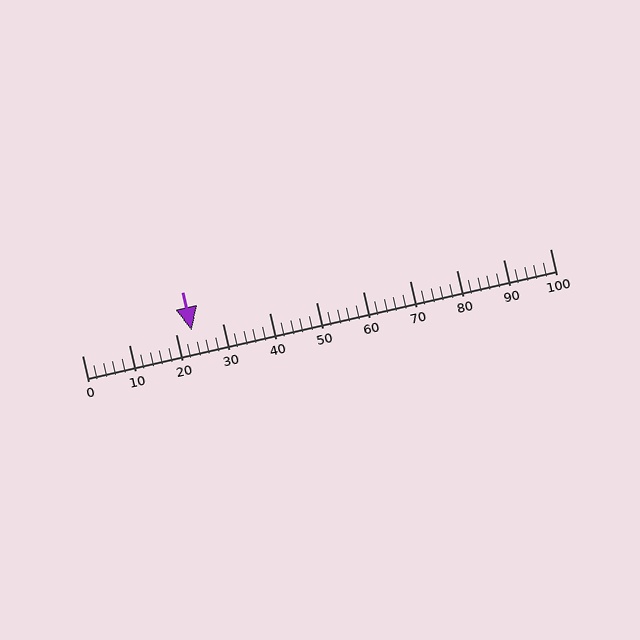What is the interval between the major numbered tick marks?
The major tick marks are spaced 10 units apart.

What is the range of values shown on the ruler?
The ruler shows values from 0 to 100.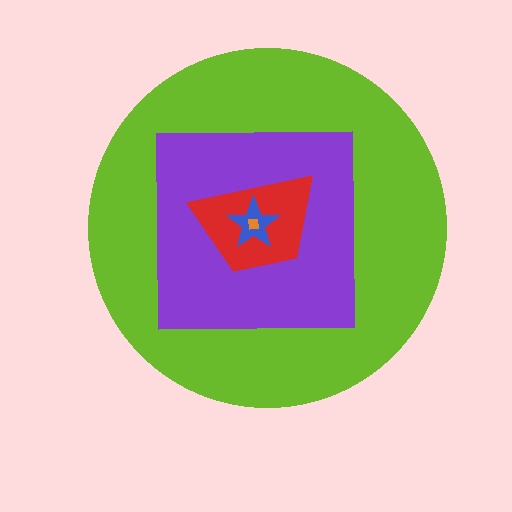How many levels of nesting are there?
5.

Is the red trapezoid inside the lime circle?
Yes.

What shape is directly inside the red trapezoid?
The blue star.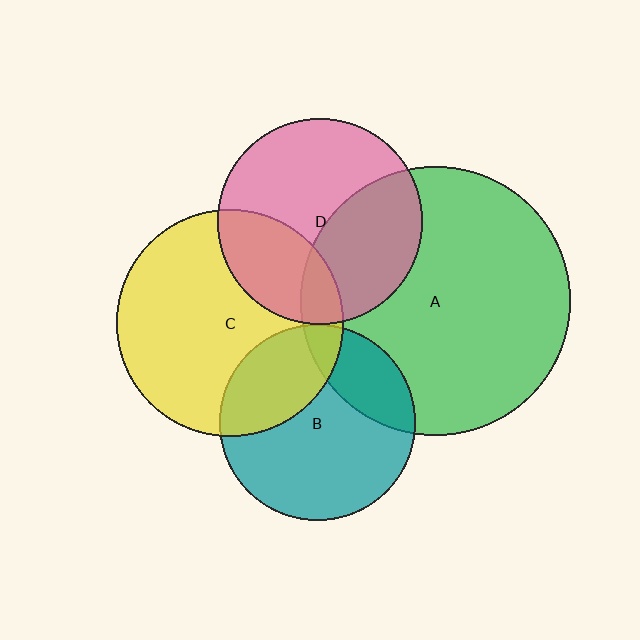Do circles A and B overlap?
Yes.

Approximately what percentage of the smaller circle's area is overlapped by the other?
Approximately 25%.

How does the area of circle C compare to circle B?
Approximately 1.4 times.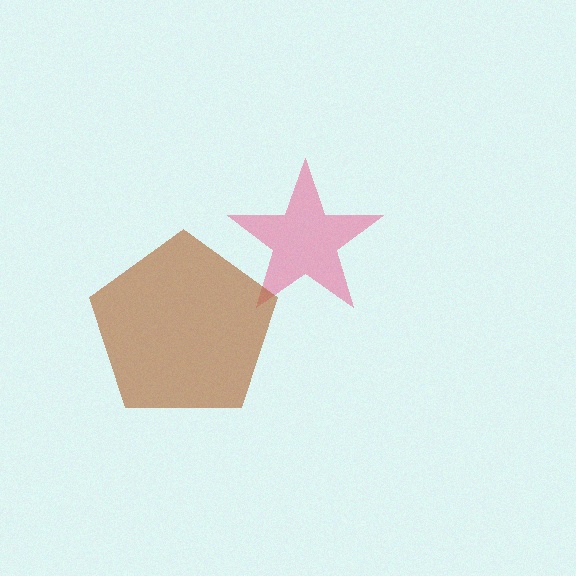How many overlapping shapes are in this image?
There are 2 overlapping shapes in the image.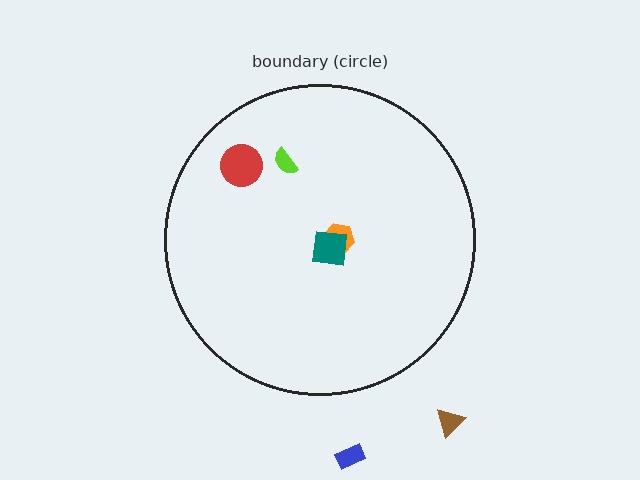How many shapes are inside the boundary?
4 inside, 2 outside.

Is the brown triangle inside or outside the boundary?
Outside.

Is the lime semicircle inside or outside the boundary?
Inside.